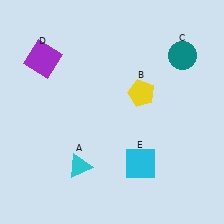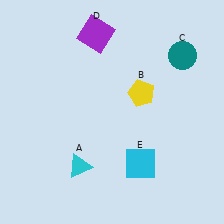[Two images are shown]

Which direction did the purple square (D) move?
The purple square (D) moved right.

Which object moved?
The purple square (D) moved right.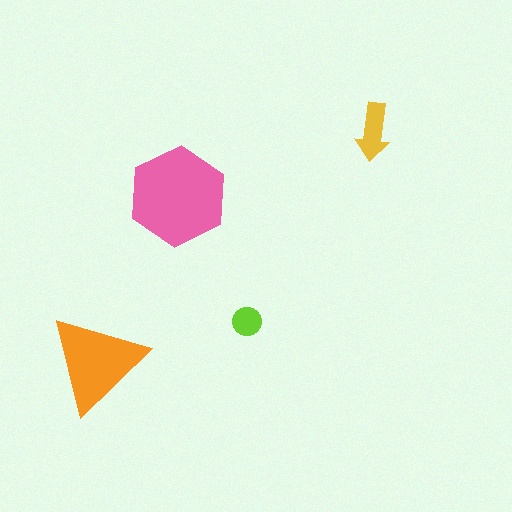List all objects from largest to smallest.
The pink hexagon, the orange triangle, the yellow arrow, the lime circle.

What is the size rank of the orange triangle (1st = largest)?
2nd.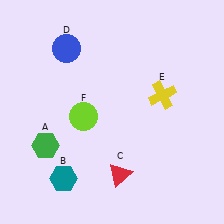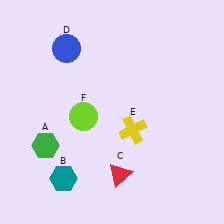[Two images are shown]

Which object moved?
The yellow cross (E) moved down.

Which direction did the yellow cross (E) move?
The yellow cross (E) moved down.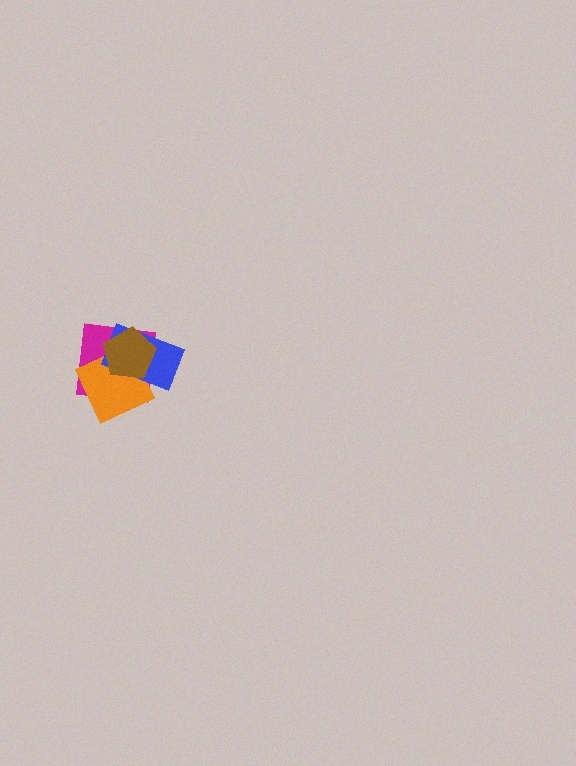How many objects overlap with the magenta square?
3 objects overlap with the magenta square.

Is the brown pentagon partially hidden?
No, no other shape covers it.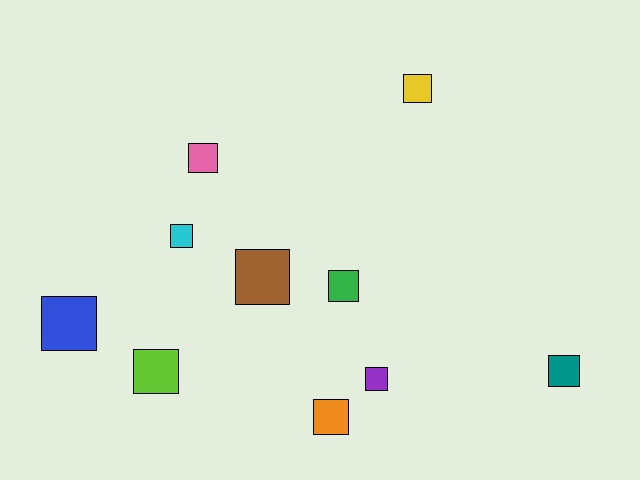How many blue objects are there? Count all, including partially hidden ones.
There is 1 blue object.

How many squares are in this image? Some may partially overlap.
There are 10 squares.